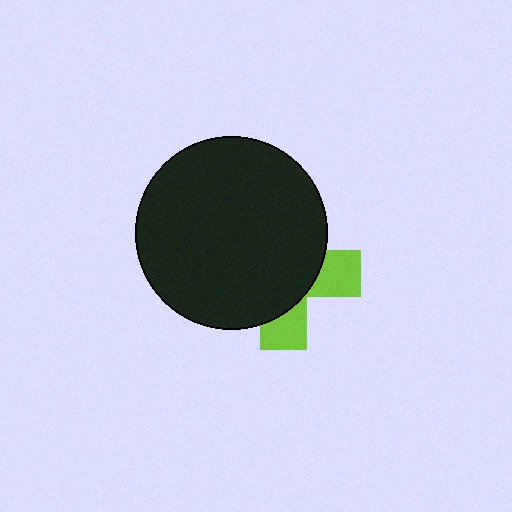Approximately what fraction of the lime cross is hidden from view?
Roughly 69% of the lime cross is hidden behind the black circle.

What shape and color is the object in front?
The object in front is a black circle.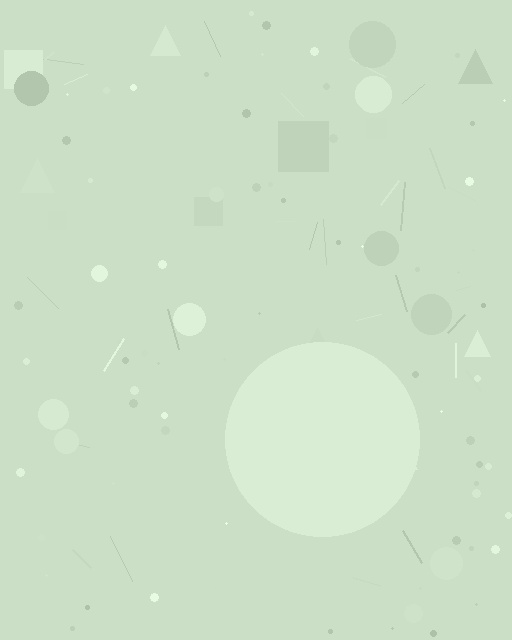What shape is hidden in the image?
A circle is hidden in the image.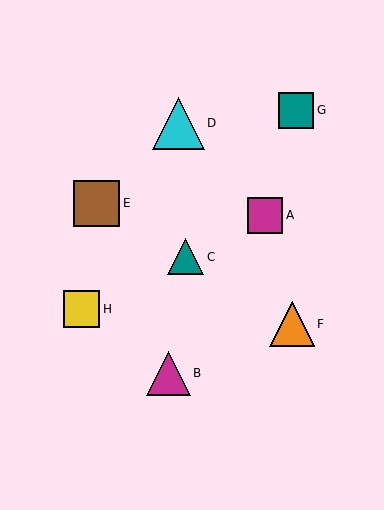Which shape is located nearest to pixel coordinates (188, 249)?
The teal triangle (labeled C) at (186, 257) is nearest to that location.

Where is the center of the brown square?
The center of the brown square is at (97, 203).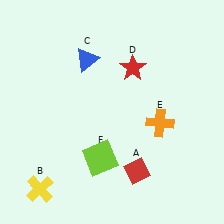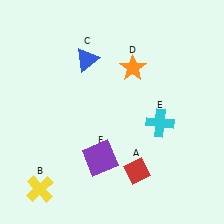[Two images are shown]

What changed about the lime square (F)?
In Image 1, F is lime. In Image 2, it changed to purple.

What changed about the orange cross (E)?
In Image 1, E is orange. In Image 2, it changed to cyan.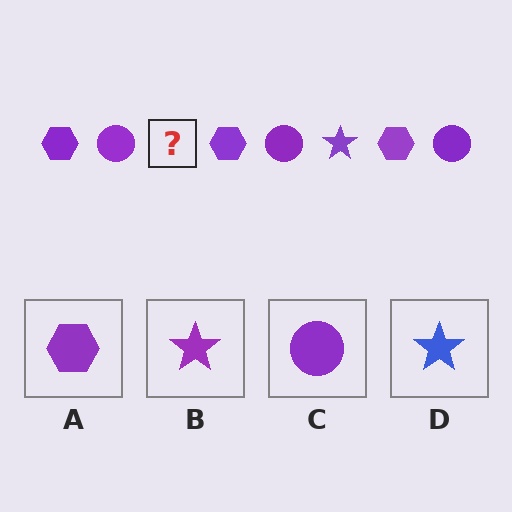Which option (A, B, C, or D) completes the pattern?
B.